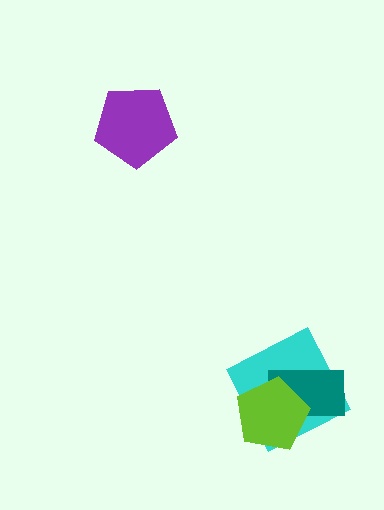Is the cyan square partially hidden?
Yes, it is partially covered by another shape.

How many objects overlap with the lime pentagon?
2 objects overlap with the lime pentagon.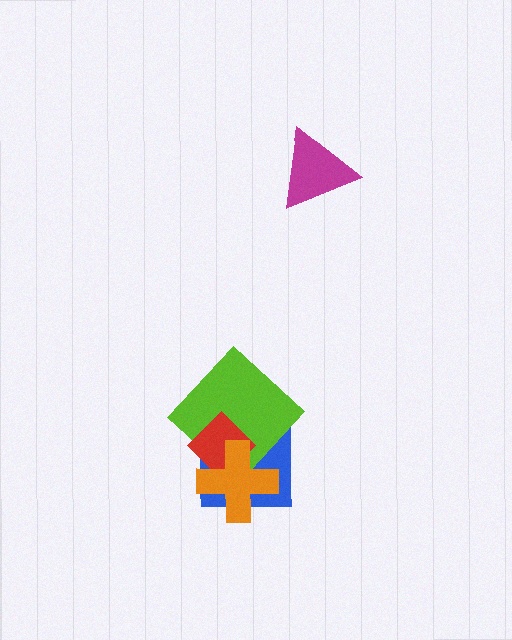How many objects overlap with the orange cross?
3 objects overlap with the orange cross.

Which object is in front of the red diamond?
The orange cross is in front of the red diamond.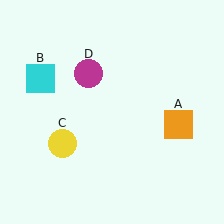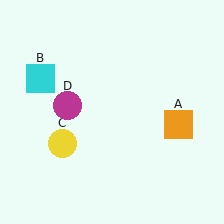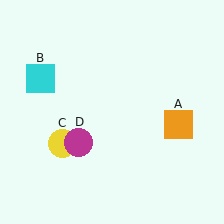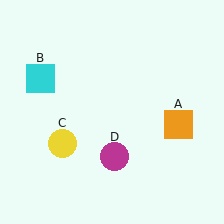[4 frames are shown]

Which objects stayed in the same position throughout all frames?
Orange square (object A) and cyan square (object B) and yellow circle (object C) remained stationary.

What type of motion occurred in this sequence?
The magenta circle (object D) rotated counterclockwise around the center of the scene.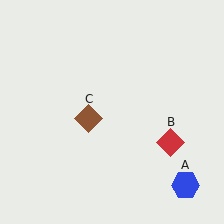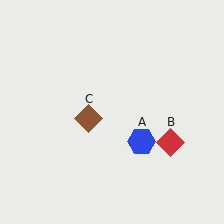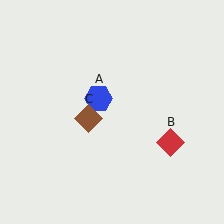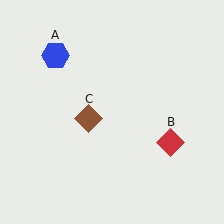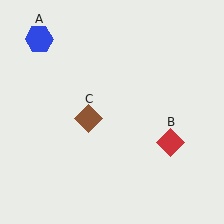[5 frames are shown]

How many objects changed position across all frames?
1 object changed position: blue hexagon (object A).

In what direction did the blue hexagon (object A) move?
The blue hexagon (object A) moved up and to the left.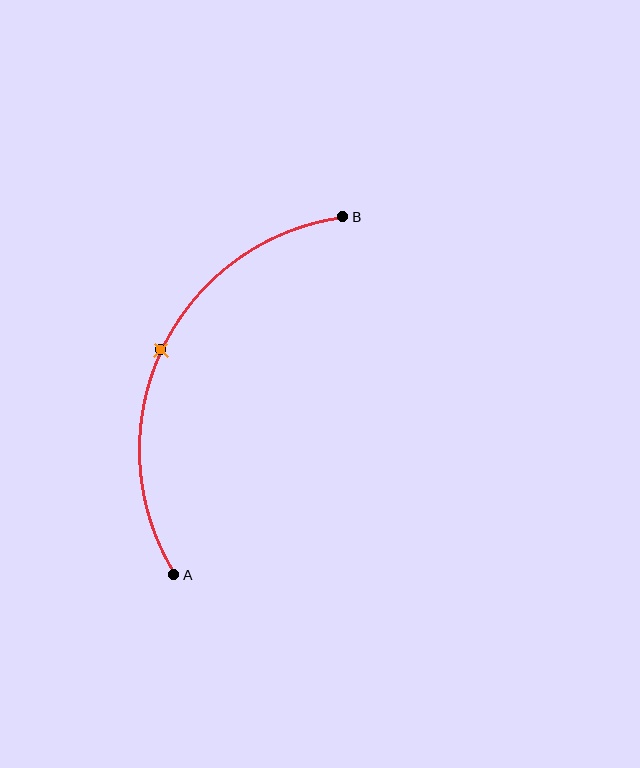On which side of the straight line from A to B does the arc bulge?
The arc bulges to the left of the straight line connecting A and B.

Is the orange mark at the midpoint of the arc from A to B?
Yes. The orange mark lies on the arc at equal arc-length from both A and B — it is the arc midpoint.